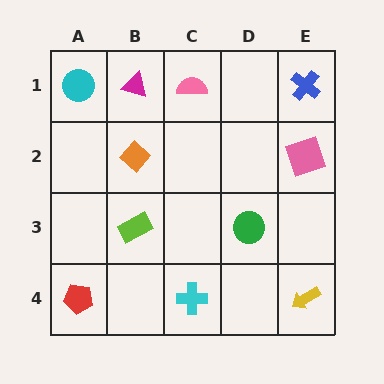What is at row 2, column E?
A pink square.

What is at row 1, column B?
A magenta triangle.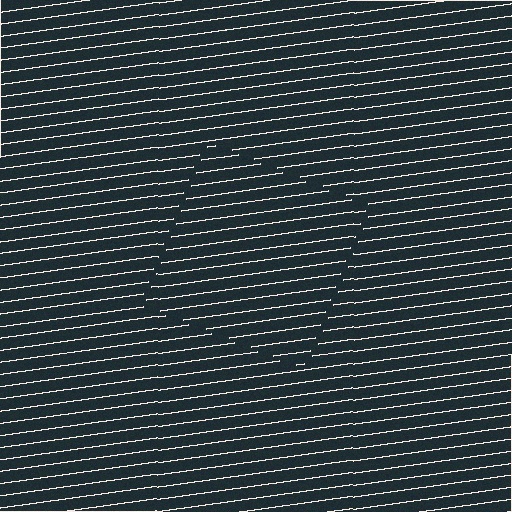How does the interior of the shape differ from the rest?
The interior of the shape contains the same grating, shifted by half a period — the contour is defined by the phase discontinuity where line-ends from the inner and outer gratings abut.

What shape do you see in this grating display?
An illusory square. The interior of the shape contains the same grating, shifted by half a period — the contour is defined by the phase discontinuity where line-ends from the inner and outer gratings abut.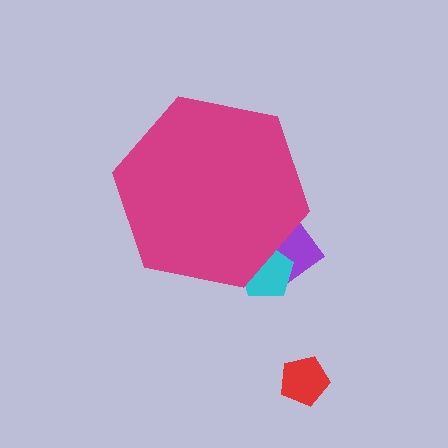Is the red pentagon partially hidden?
No, the red pentagon is fully visible.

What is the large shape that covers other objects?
A magenta hexagon.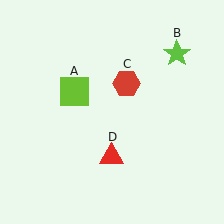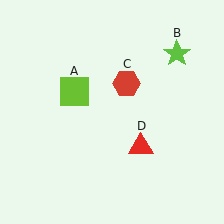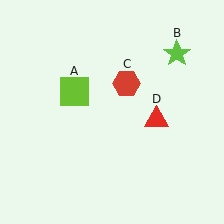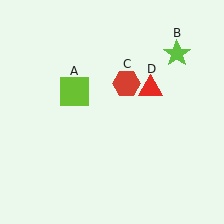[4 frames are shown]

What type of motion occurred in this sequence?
The red triangle (object D) rotated counterclockwise around the center of the scene.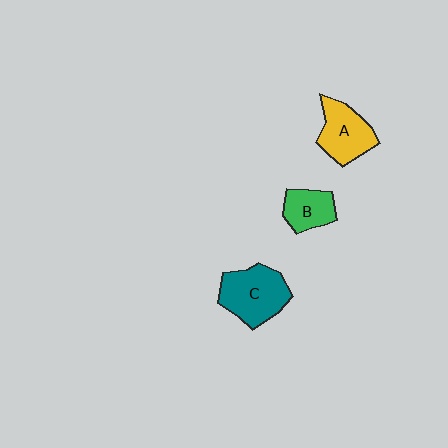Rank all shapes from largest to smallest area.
From largest to smallest: C (teal), A (yellow), B (green).